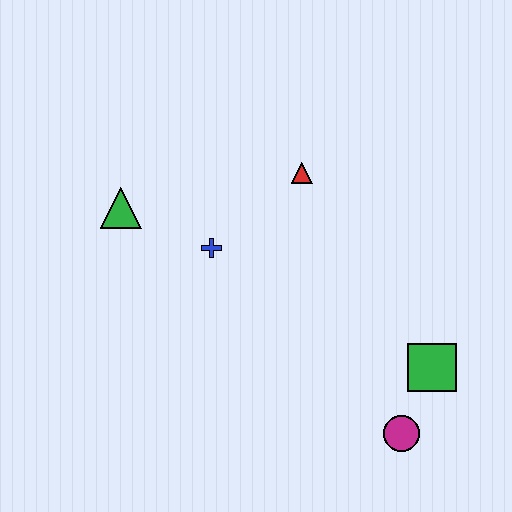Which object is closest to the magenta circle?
The green square is closest to the magenta circle.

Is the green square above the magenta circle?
Yes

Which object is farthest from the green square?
The green triangle is farthest from the green square.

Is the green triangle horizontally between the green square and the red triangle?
No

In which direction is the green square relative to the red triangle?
The green square is below the red triangle.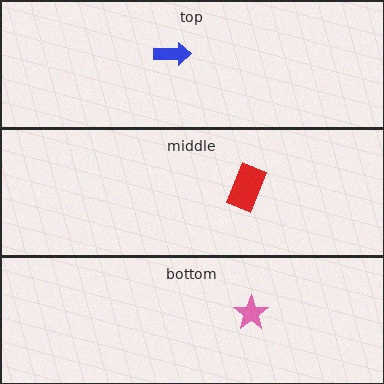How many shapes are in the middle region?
1.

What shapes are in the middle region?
The red rectangle.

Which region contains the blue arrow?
The top region.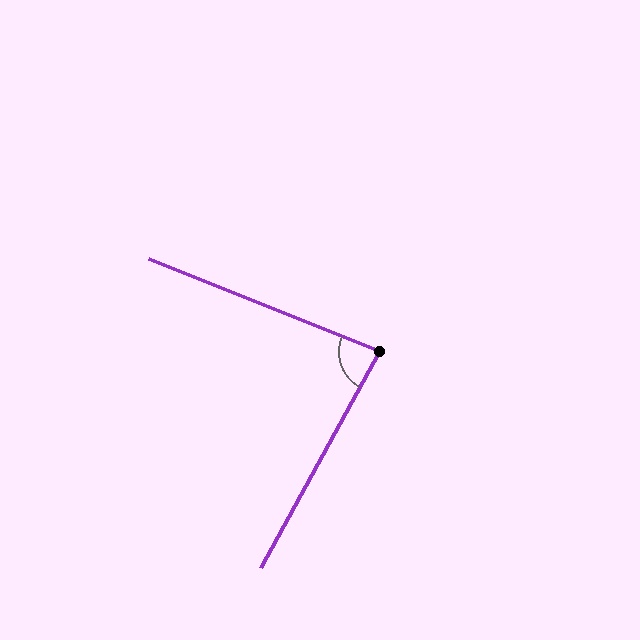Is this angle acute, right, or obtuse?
It is acute.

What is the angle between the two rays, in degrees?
Approximately 83 degrees.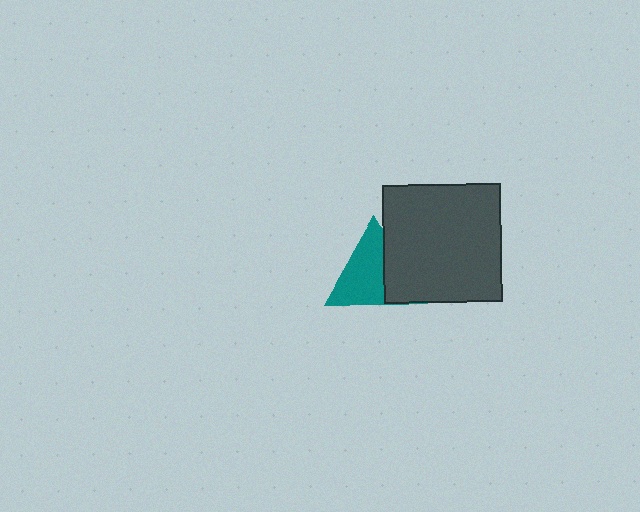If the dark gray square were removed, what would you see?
You would see the complete teal triangle.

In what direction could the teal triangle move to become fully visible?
The teal triangle could move left. That would shift it out from behind the dark gray square entirely.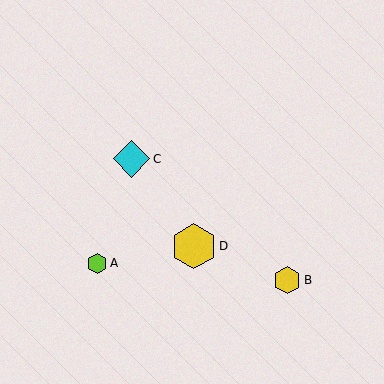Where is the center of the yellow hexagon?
The center of the yellow hexagon is at (194, 246).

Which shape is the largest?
The yellow hexagon (labeled D) is the largest.